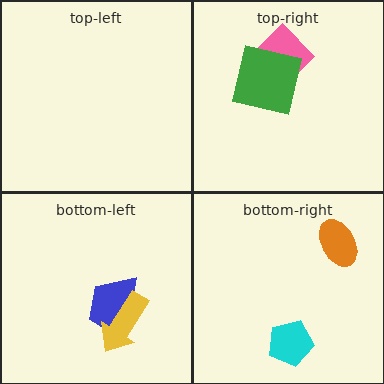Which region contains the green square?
The top-right region.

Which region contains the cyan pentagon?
The bottom-right region.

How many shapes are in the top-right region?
2.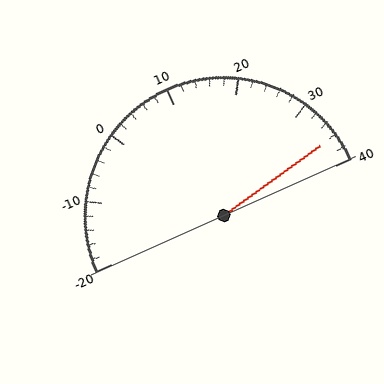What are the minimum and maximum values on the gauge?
The gauge ranges from -20 to 40.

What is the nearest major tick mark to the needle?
The nearest major tick mark is 40.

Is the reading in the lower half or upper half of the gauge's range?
The reading is in the upper half of the range (-20 to 40).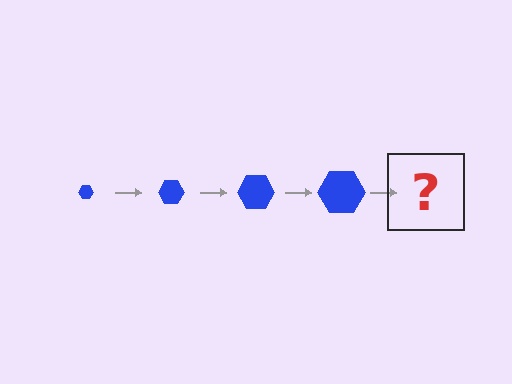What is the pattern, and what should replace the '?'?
The pattern is that the hexagon gets progressively larger each step. The '?' should be a blue hexagon, larger than the previous one.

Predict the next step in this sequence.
The next step is a blue hexagon, larger than the previous one.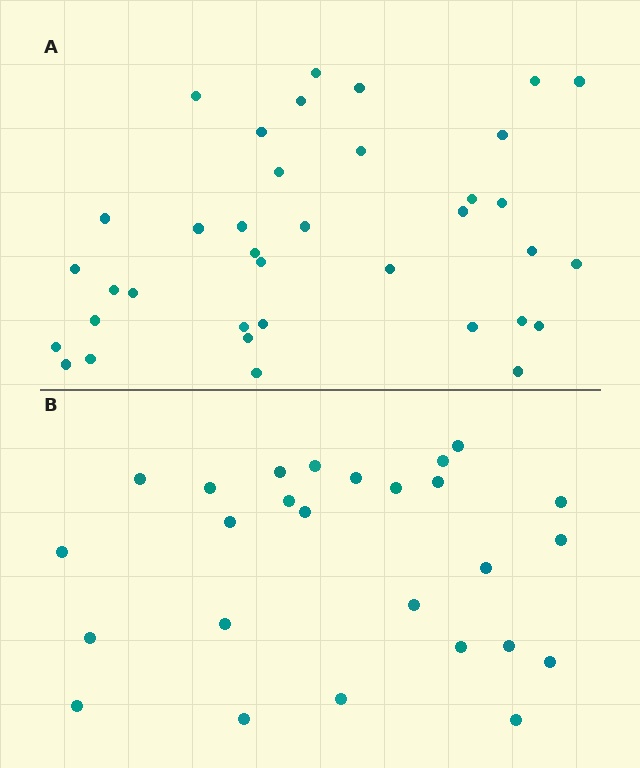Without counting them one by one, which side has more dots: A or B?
Region A (the top region) has more dots.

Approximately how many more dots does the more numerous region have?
Region A has roughly 12 or so more dots than region B.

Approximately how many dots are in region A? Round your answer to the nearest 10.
About 40 dots. (The exact count is 37, which rounds to 40.)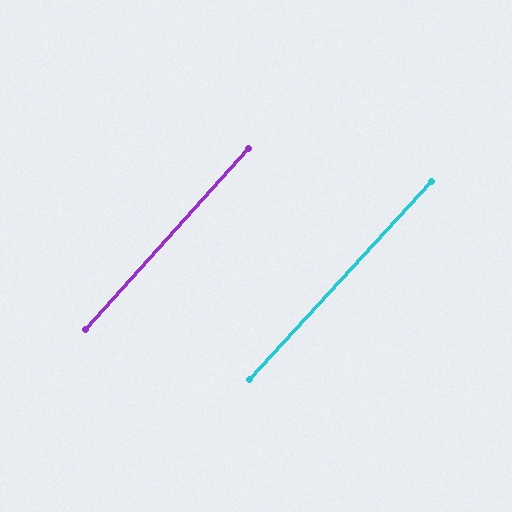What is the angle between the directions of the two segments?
Approximately 1 degree.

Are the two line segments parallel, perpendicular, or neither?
Parallel — their directions differ by only 0.8°.